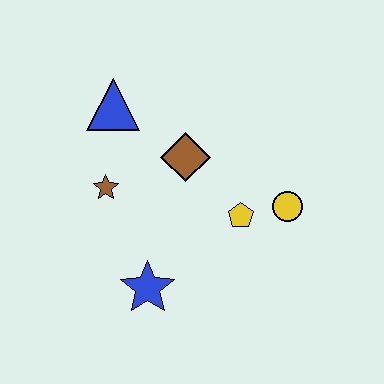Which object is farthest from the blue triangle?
The yellow circle is farthest from the blue triangle.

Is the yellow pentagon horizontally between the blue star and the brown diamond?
No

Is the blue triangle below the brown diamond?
No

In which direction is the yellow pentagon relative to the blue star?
The yellow pentagon is to the right of the blue star.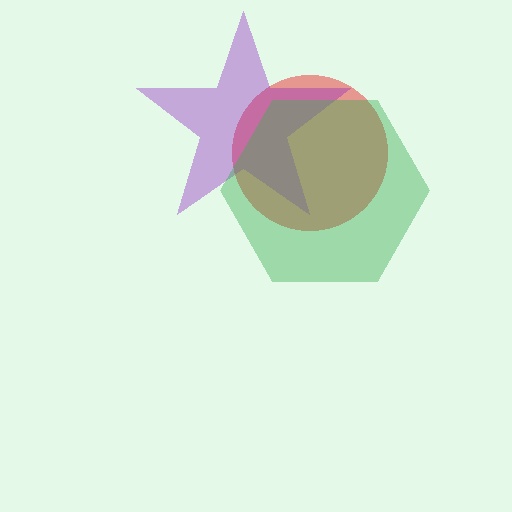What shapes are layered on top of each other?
The layered shapes are: a red circle, a purple star, a green hexagon.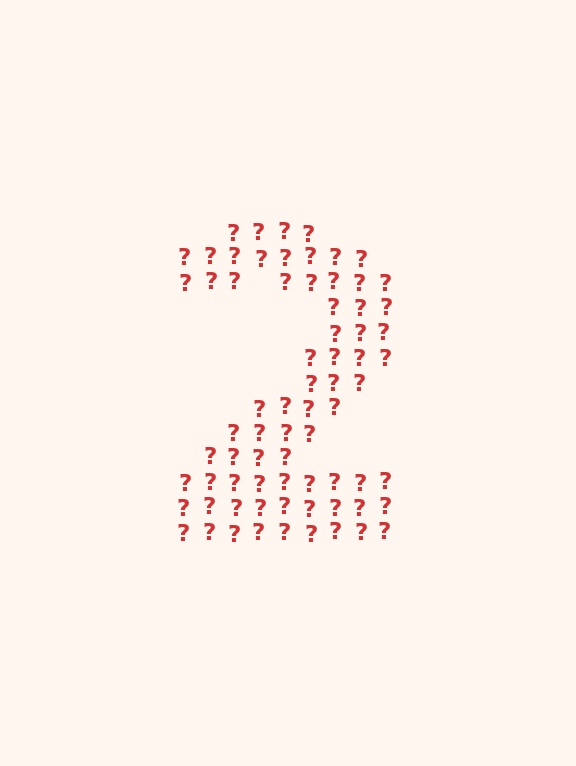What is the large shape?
The large shape is the digit 2.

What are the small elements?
The small elements are question marks.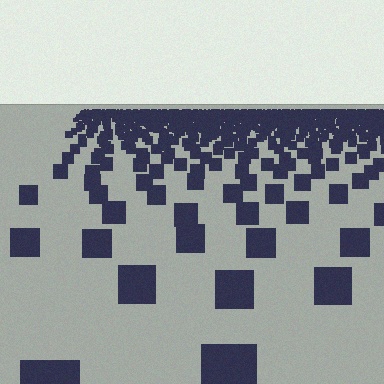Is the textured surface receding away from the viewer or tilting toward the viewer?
The surface is receding away from the viewer. Texture elements get smaller and denser toward the top.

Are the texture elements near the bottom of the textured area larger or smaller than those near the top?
Larger. Near the bottom, elements are closer to the viewer and appear at a bigger on-screen size.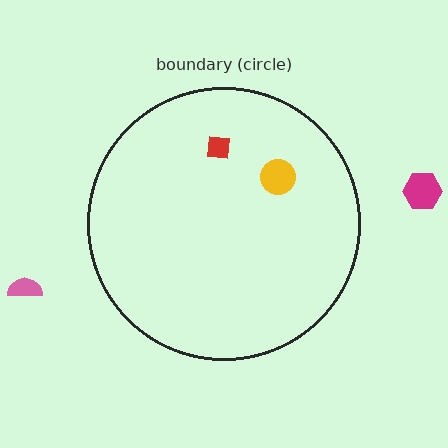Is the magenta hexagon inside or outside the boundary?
Outside.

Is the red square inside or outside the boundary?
Inside.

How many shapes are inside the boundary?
2 inside, 2 outside.